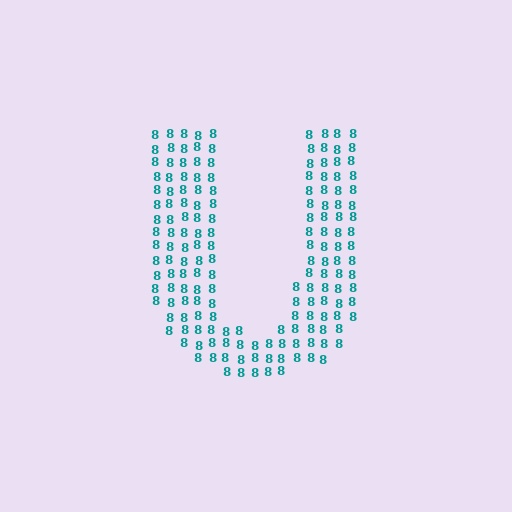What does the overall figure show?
The overall figure shows the letter U.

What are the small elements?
The small elements are digit 8's.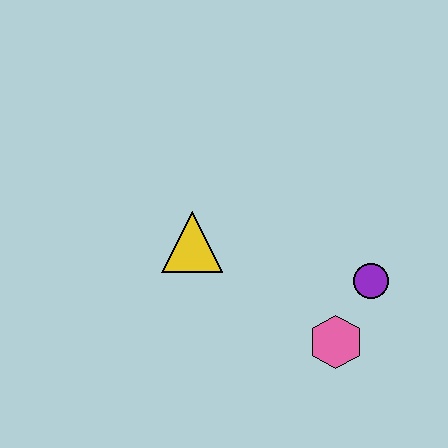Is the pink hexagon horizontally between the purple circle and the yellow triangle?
Yes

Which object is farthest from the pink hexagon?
The yellow triangle is farthest from the pink hexagon.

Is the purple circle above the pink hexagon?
Yes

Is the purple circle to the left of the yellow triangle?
No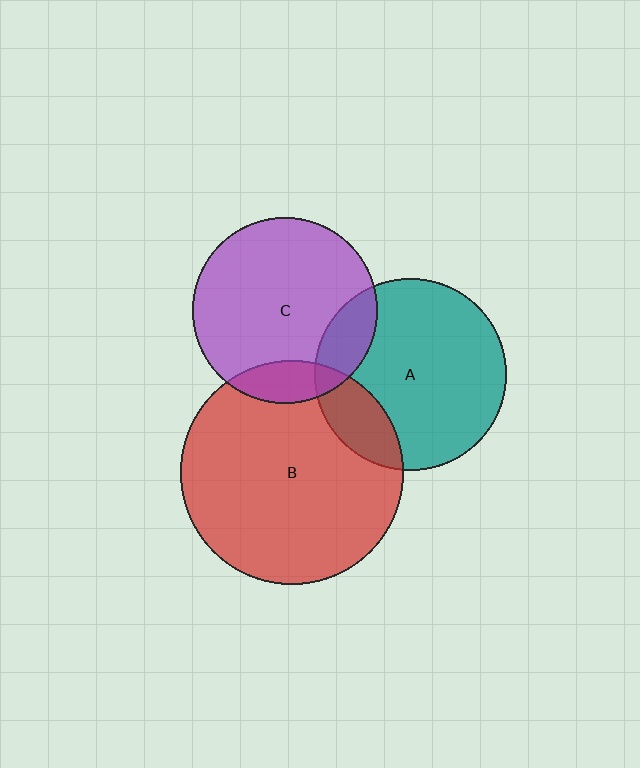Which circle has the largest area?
Circle B (red).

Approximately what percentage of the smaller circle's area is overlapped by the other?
Approximately 15%.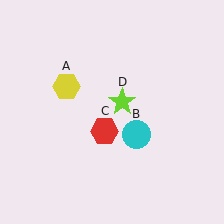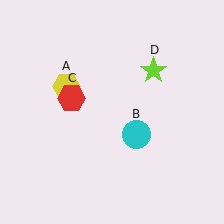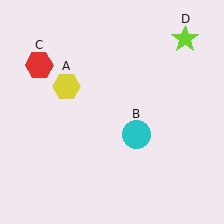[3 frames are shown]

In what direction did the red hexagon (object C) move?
The red hexagon (object C) moved up and to the left.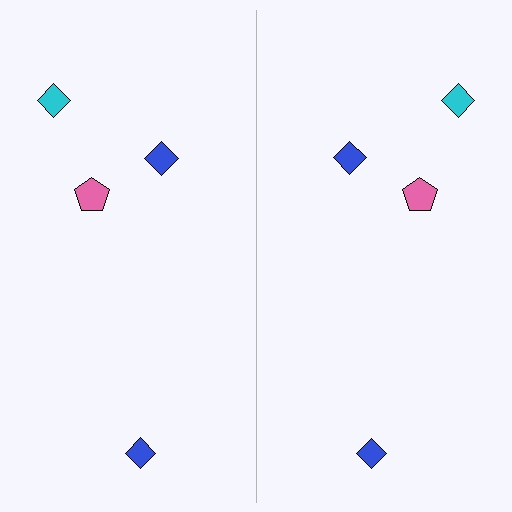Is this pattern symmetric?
Yes, this pattern has bilateral (reflection) symmetry.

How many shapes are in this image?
There are 8 shapes in this image.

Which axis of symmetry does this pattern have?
The pattern has a vertical axis of symmetry running through the center of the image.